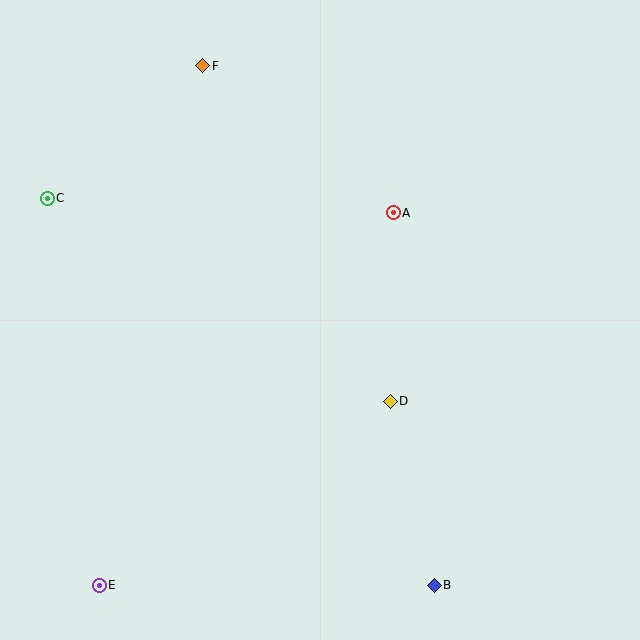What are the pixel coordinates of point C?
Point C is at (47, 198).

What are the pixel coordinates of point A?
Point A is at (393, 213).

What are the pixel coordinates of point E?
Point E is at (99, 585).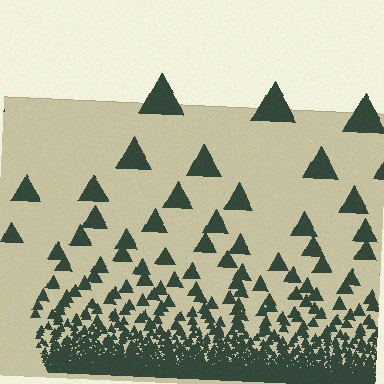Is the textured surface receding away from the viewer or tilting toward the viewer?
The surface appears to tilt toward the viewer. Texture elements get larger and sparser toward the top.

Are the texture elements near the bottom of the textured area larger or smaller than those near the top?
Smaller. The gradient is inverted — elements near the bottom are smaller and denser.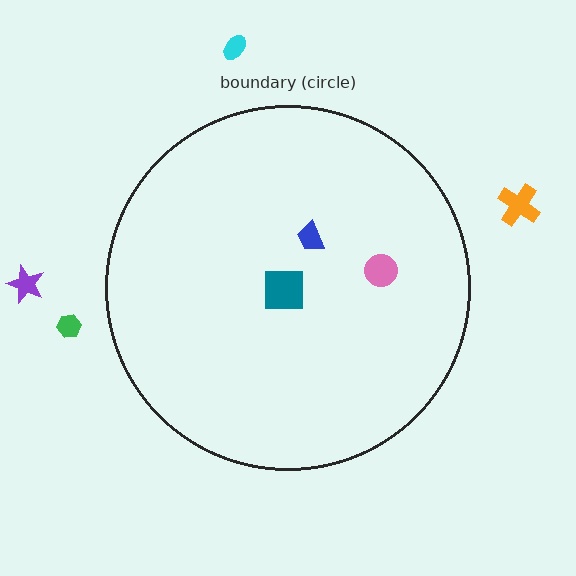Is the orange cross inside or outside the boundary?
Outside.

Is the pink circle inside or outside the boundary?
Inside.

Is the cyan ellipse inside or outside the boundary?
Outside.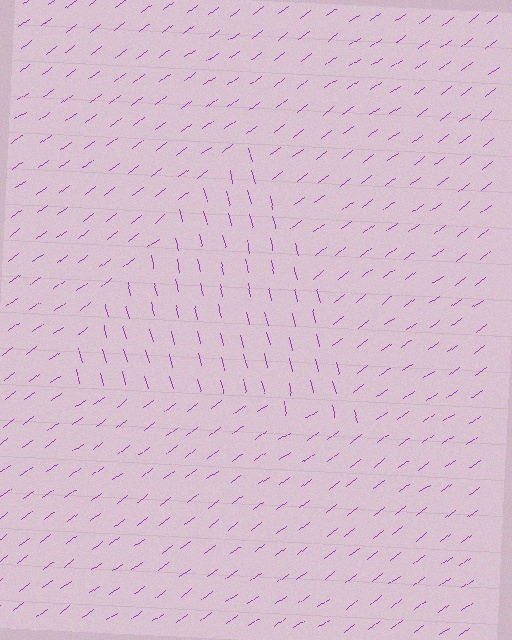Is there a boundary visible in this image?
Yes, there is a texture boundary formed by a change in line orientation.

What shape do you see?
I see a triangle.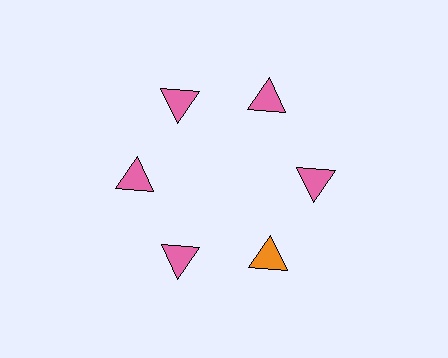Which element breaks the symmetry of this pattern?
The orange triangle at roughly the 5 o'clock position breaks the symmetry. All other shapes are pink triangles.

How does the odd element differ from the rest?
It has a different color: orange instead of pink.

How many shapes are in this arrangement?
There are 6 shapes arranged in a ring pattern.